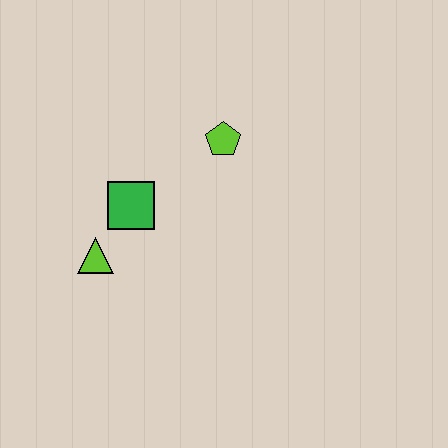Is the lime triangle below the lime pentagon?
Yes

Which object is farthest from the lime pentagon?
The lime triangle is farthest from the lime pentagon.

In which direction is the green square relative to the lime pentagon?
The green square is to the left of the lime pentagon.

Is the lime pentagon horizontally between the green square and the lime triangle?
No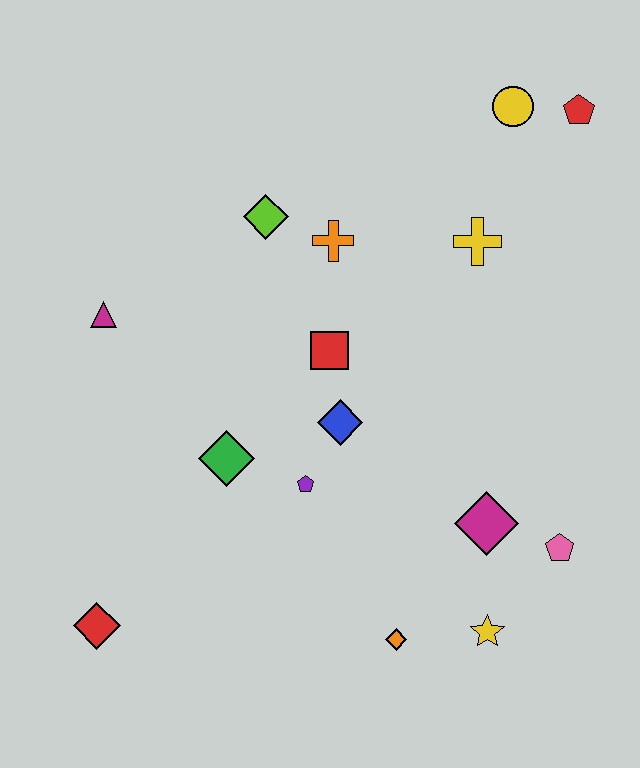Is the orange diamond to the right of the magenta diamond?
No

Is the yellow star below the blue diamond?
Yes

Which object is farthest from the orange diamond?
The red pentagon is farthest from the orange diamond.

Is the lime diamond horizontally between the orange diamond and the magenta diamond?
No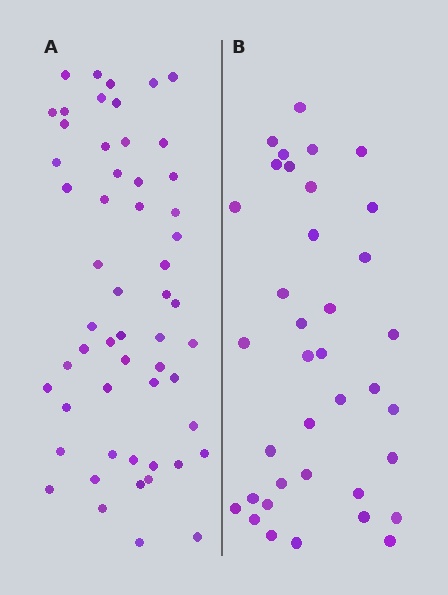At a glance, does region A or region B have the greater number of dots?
Region A (the left region) has more dots.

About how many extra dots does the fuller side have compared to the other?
Region A has approximately 20 more dots than region B.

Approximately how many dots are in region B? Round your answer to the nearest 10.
About 40 dots. (The exact count is 37, which rounds to 40.)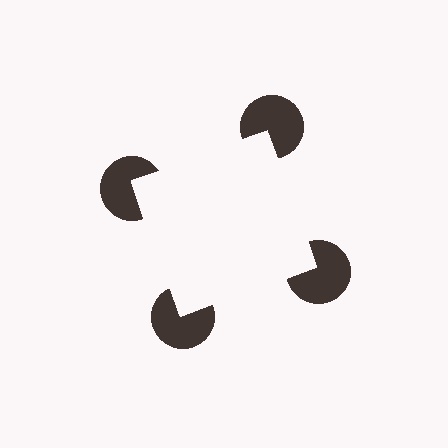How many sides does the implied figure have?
4 sides.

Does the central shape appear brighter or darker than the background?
It typically appears slightly brighter than the background, even though no actual brightness change is drawn.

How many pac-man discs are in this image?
There are 4 — one at each vertex of the illusory square.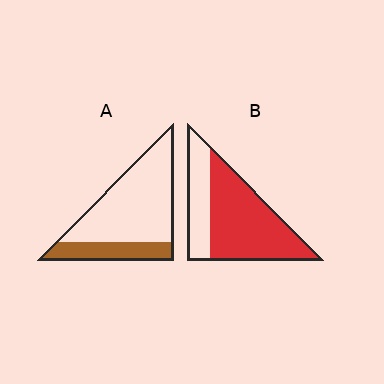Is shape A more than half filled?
No.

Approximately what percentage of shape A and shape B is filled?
A is approximately 25% and B is approximately 70%.